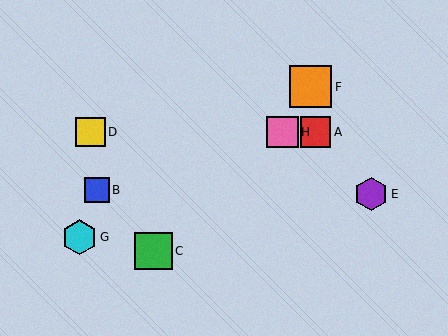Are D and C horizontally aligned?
No, D is at y≈132 and C is at y≈251.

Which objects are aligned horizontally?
Objects A, D, H are aligned horizontally.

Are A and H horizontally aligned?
Yes, both are at y≈132.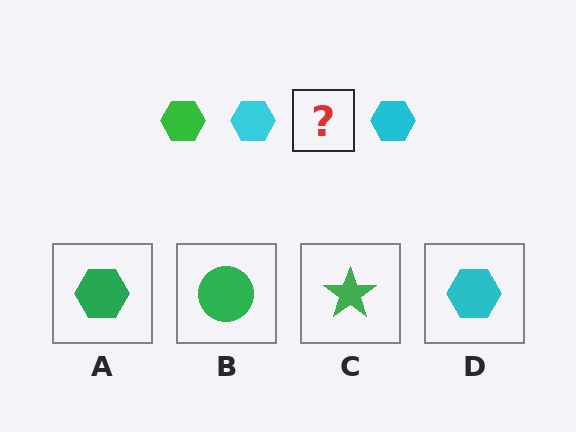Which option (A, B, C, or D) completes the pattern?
A.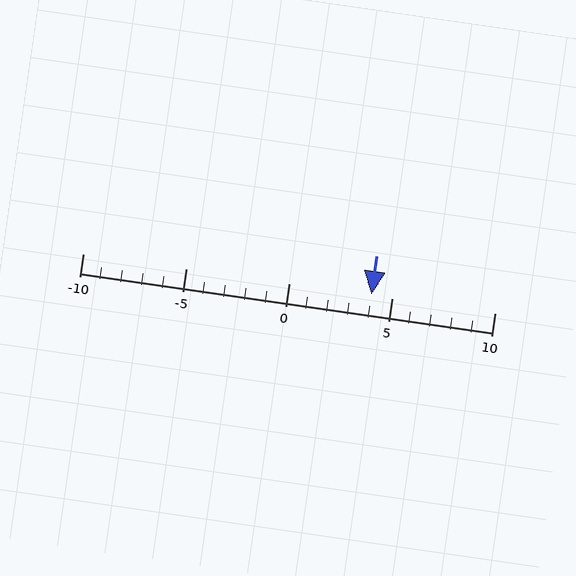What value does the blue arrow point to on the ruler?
The blue arrow points to approximately 4.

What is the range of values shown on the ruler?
The ruler shows values from -10 to 10.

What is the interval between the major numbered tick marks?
The major tick marks are spaced 5 units apart.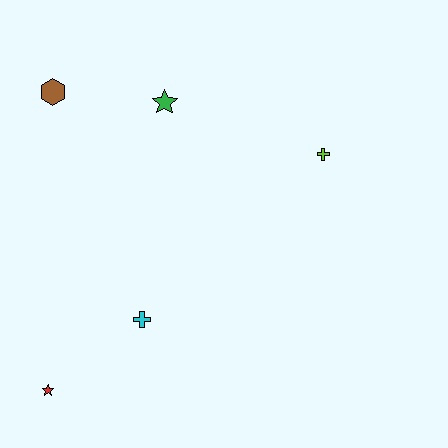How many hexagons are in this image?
There is 1 hexagon.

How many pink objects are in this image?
There are no pink objects.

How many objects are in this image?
There are 5 objects.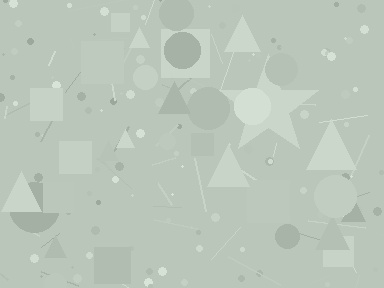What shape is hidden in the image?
A star is hidden in the image.